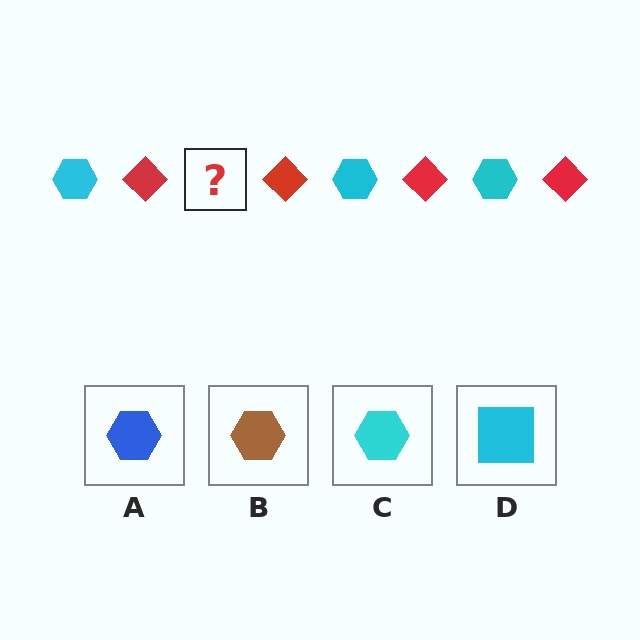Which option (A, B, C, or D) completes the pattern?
C.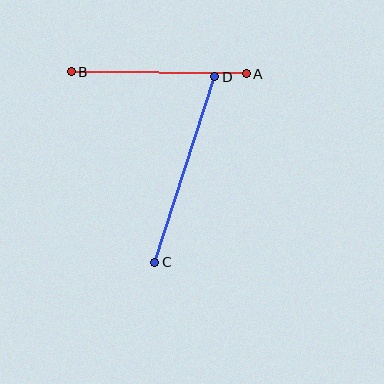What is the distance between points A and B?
The distance is approximately 175 pixels.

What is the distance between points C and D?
The distance is approximately 195 pixels.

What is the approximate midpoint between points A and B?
The midpoint is at approximately (159, 73) pixels.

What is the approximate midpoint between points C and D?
The midpoint is at approximately (185, 170) pixels.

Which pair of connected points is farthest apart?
Points C and D are farthest apart.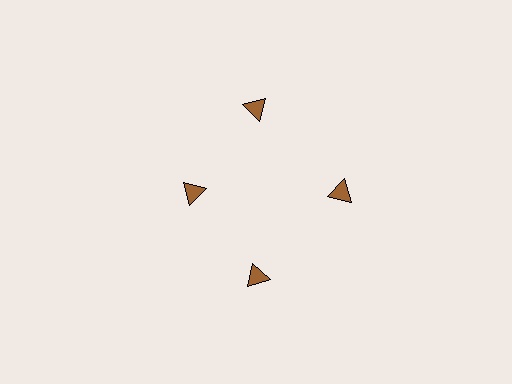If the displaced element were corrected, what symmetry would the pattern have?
It would have 4-fold rotational symmetry — the pattern would map onto itself every 90 degrees.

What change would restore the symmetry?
The symmetry would be restored by moving it outward, back onto the ring so that all 4 triangles sit at equal angles and equal distance from the center.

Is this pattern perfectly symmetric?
No. The 4 brown triangles are arranged in a ring, but one element near the 9 o'clock position is pulled inward toward the center, breaking the 4-fold rotational symmetry.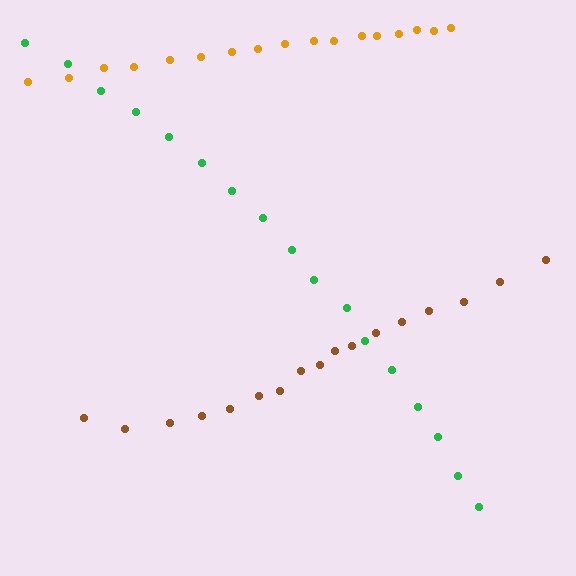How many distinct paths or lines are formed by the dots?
There are 3 distinct paths.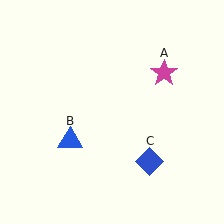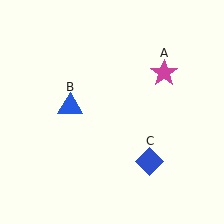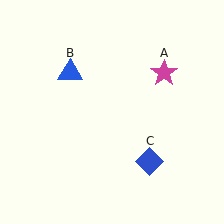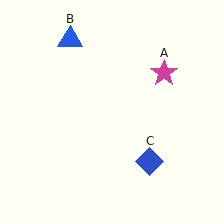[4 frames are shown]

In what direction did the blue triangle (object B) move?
The blue triangle (object B) moved up.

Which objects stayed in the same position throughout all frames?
Magenta star (object A) and blue diamond (object C) remained stationary.